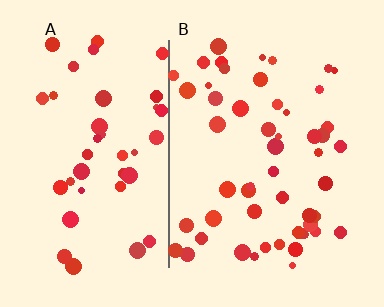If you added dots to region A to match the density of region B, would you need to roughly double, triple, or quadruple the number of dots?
Approximately double.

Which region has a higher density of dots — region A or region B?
B (the right).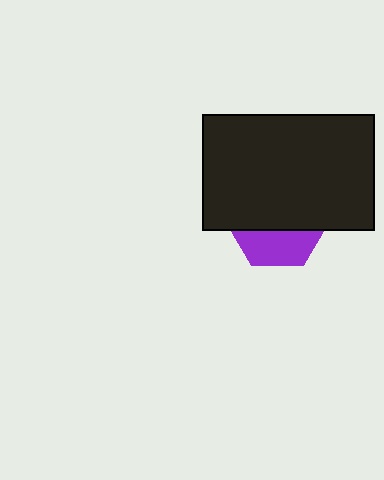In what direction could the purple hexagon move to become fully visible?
The purple hexagon could move down. That would shift it out from behind the black rectangle entirely.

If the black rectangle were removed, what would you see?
You would see the complete purple hexagon.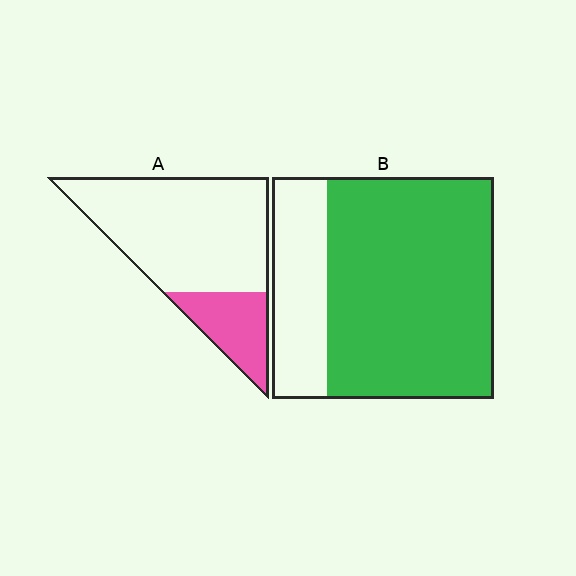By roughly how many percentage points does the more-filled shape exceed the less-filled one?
By roughly 50 percentage points (B over A).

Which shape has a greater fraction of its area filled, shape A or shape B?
Shape B.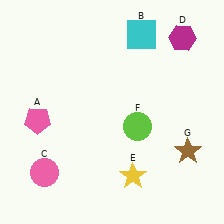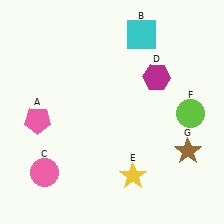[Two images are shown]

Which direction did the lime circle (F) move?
The lime circle (F) moved right.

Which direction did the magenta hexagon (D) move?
The magenta hexagon (D) moved down.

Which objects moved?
The objects that moved are: the magenta hexagon (D), the lime circle (F).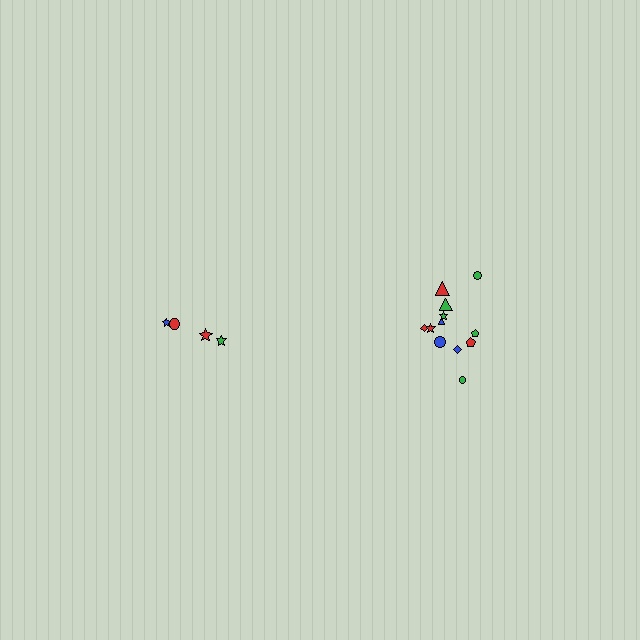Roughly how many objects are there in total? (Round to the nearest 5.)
Roughly 15 objects in total.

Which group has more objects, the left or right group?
The right group.